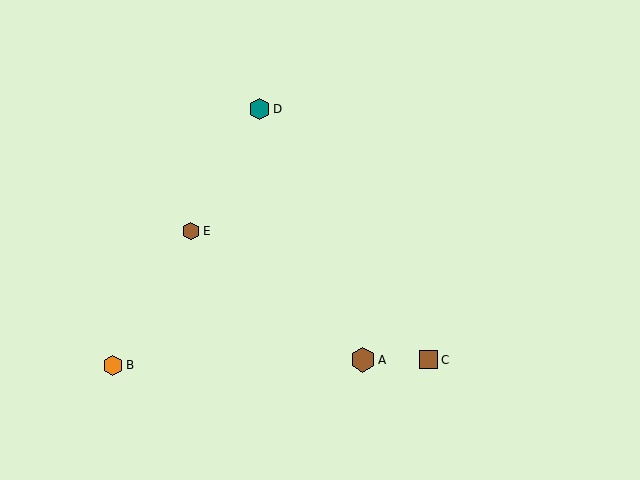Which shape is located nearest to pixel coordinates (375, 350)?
The brown hexagon (labeled A) at (363, 360) is nearest to that location.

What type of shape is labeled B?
Shape B is an orange hexagon.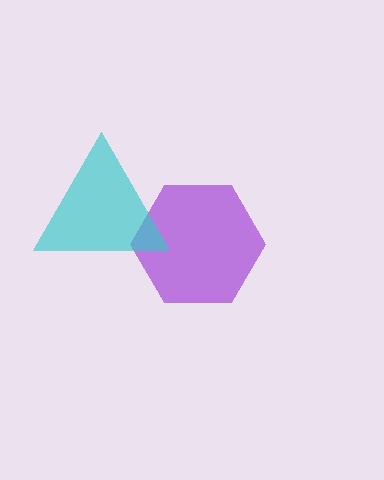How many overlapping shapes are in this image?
There are 2 overlapping shapes in the image.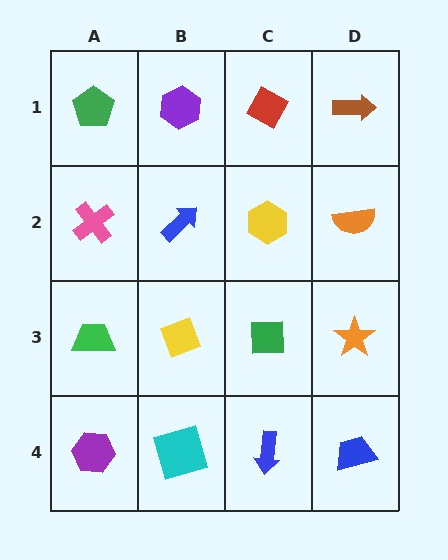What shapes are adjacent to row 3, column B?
A blue arrow (row 2, column B), a cyan square (row 4, column B), a green trapezoid (row 3, column A), a green square (row 3, column C).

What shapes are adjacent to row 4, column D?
An orange star (row 3, column D), a blue arrow (row 4, column C).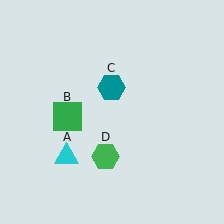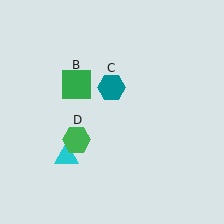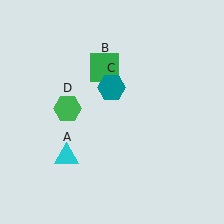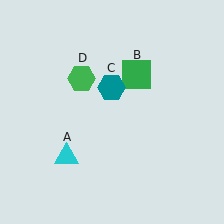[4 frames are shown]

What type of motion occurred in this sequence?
The green square (object B), green hexagon (object D) rotated clockwise around the center of the scene.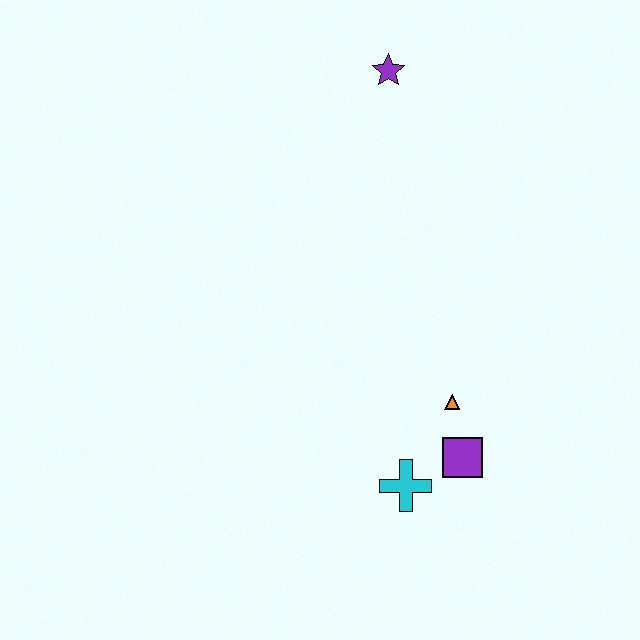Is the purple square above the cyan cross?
Yes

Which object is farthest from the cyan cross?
The purple star is farthest from the cyan cross.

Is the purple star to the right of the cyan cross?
No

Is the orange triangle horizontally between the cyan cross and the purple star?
No